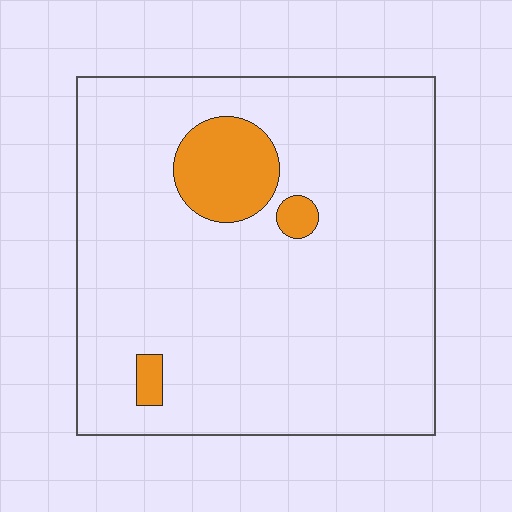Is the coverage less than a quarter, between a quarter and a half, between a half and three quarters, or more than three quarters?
Less than a quarter.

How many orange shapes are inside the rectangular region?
3.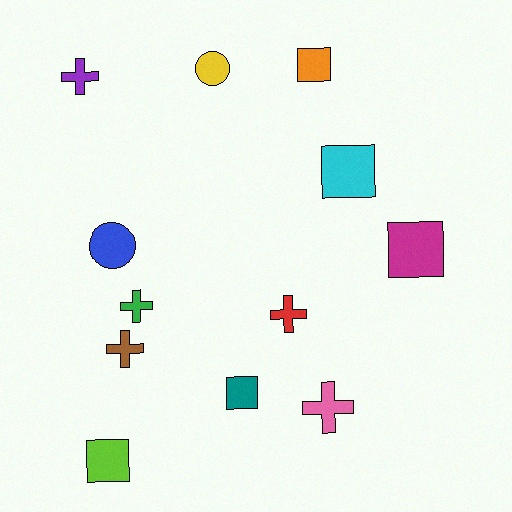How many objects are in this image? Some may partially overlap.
There are 12 objects.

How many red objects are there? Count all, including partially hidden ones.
There is 1 red object.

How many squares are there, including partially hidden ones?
There are 5 squares.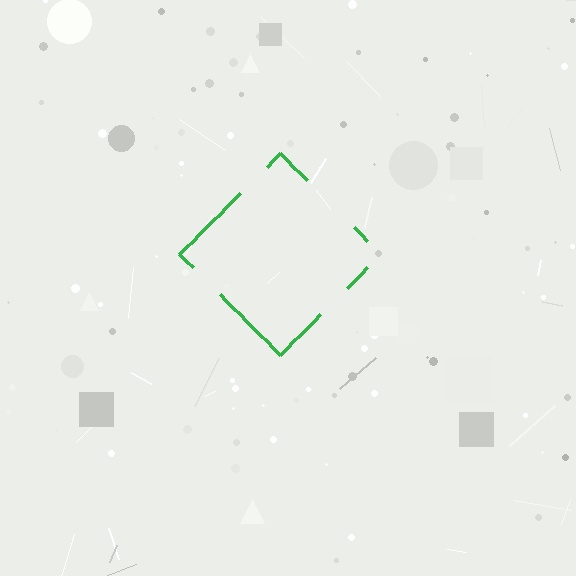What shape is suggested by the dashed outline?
The dashed outline suggests a diamond.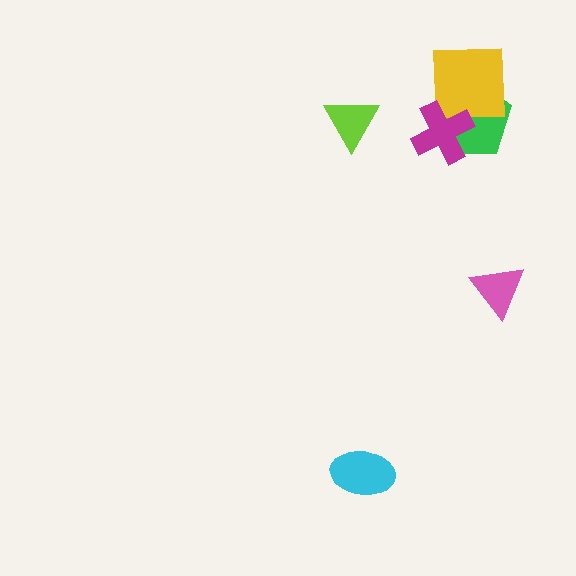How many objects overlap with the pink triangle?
0 objects overlap with the pink triangle.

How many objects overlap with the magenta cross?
2 objects overlap with the magenta cross.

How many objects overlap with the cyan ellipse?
0 objects overlap with the cyan ellipse.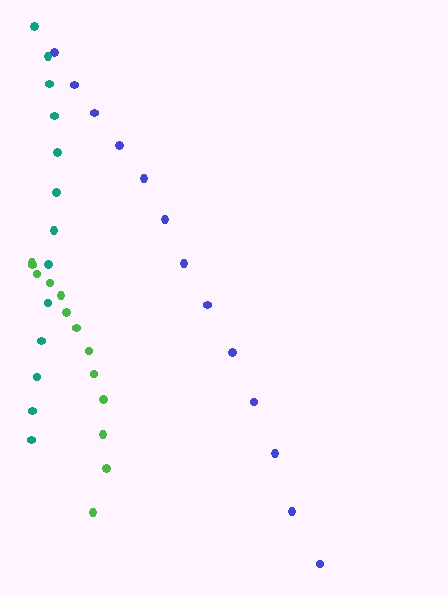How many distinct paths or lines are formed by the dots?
There are 3 distinct paths.